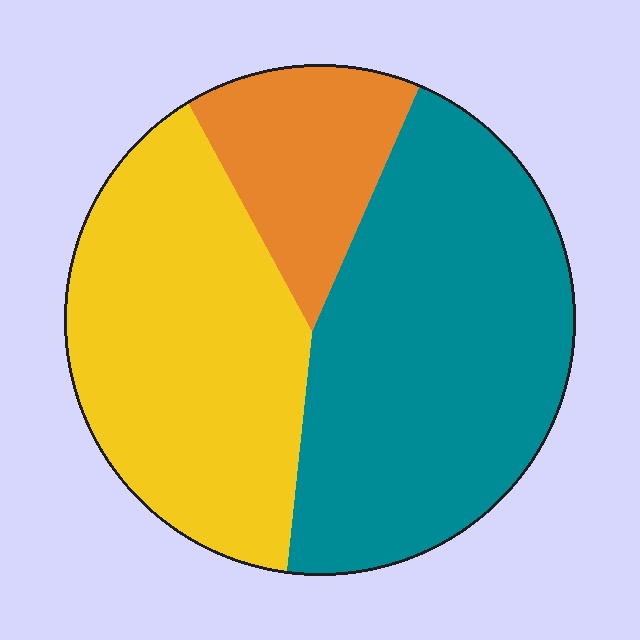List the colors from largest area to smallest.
From largest to smallest: teal, yellow, orange.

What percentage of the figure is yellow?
Yellow takes up between a quarter and a half of the figure.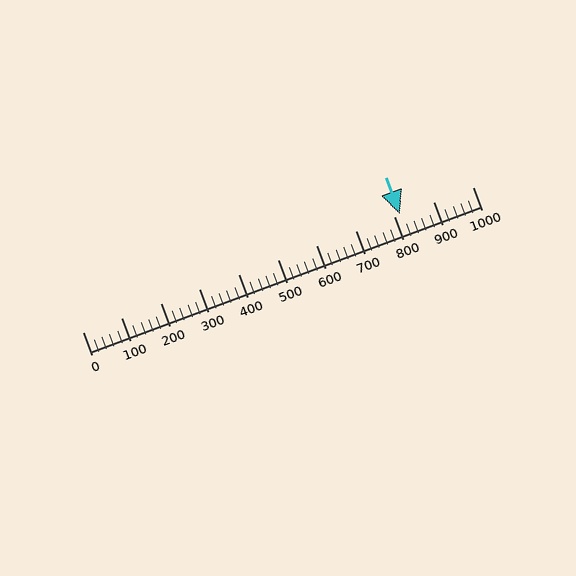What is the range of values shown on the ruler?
The ruler shows values from 0 to 1000.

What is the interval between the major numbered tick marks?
The major tick marks are spaced 100 units apart.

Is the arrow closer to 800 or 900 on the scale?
The arrow is closer to 800.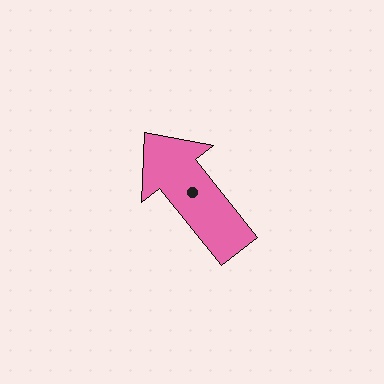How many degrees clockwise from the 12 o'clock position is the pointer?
Approximately 321 degrees.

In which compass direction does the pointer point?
Northwest.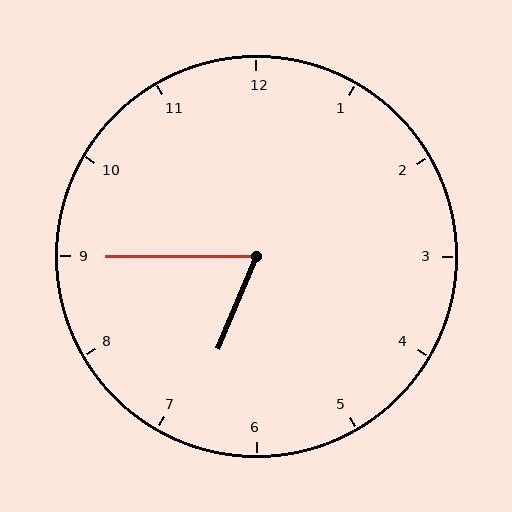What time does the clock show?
6:45.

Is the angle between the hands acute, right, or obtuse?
It is acute.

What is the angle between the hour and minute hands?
Approximately 68 degrees.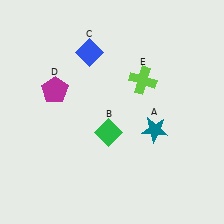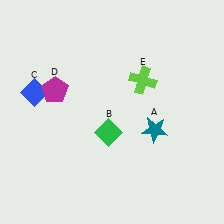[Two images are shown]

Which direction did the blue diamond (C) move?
The blue diamond (C) moved left.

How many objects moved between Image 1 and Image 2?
1 object moved between the two images.